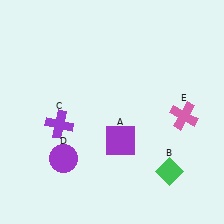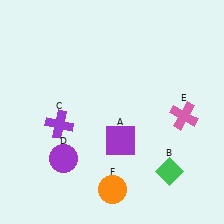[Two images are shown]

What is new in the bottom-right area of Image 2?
An orange circle (F) was added in the bottom-right area of Image 2.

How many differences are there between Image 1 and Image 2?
There is 1 difference between the two images.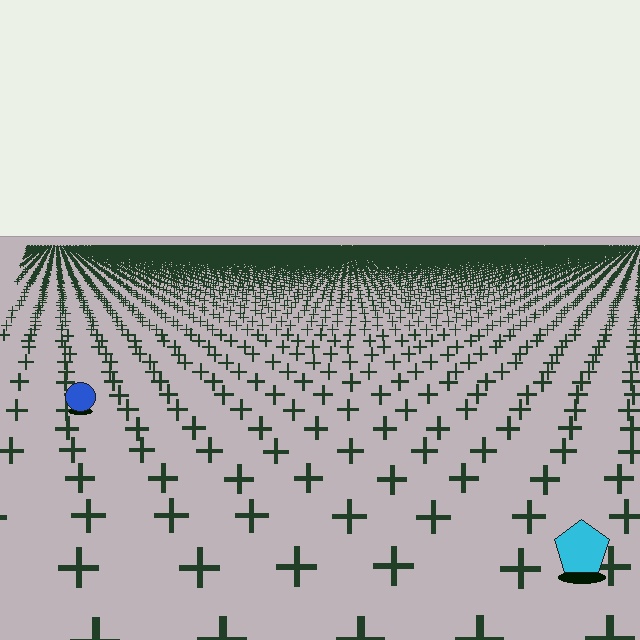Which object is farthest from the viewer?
The blue circle is farthest from the viewer. It appears smaller and the ground texture around it is denser.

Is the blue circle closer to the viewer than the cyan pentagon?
No. The cyan pentagon is closer — you can tell from the texture gradient: the ground texture is coarser near it.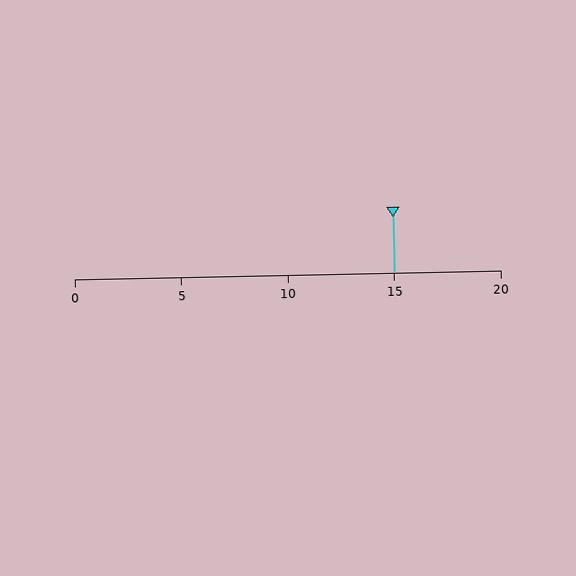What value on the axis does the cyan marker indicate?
The marker indicates approximately 15.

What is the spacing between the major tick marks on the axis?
The major ticks are spaced 5 apart.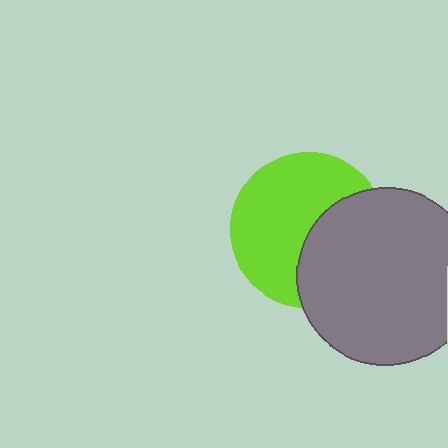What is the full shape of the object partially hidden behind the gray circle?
The partially hidden object is a lime circle.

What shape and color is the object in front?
The object in front is a gray circle.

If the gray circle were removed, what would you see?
You would see the complete lime circle.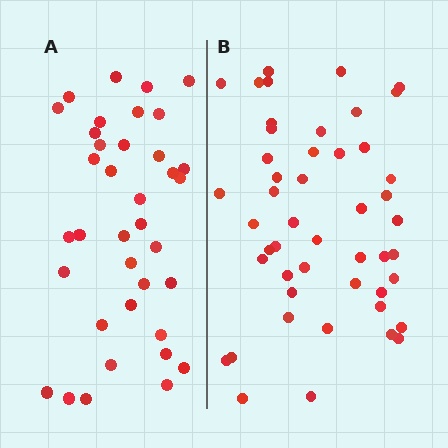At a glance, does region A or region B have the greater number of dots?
Region B (the right region) has more dots.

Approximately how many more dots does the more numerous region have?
Region B has roughly 12 or so more dots than region A.